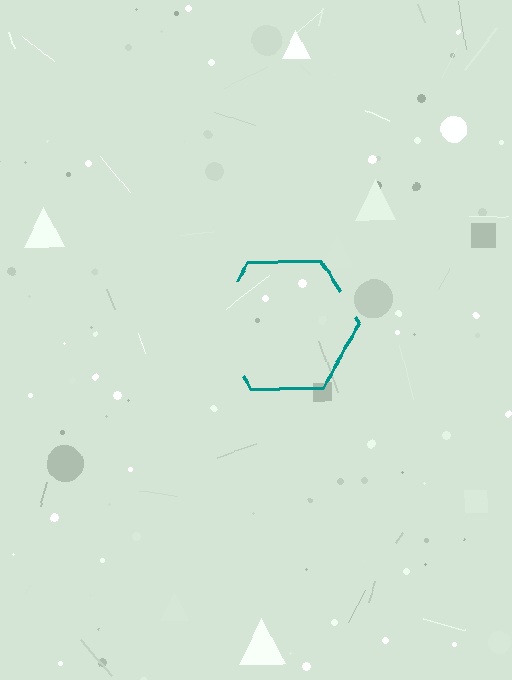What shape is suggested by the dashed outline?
The dashed outline suggests a hexagon.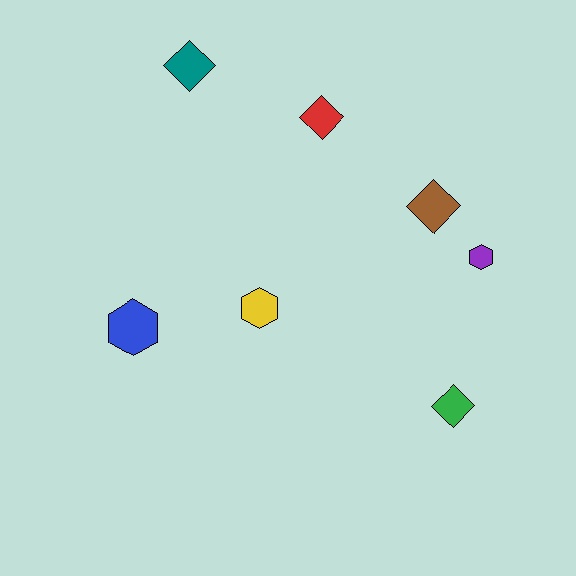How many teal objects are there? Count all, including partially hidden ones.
There is 1 teal object.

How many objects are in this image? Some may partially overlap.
There are 7 objects.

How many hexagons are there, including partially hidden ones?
There are 3 hexagons.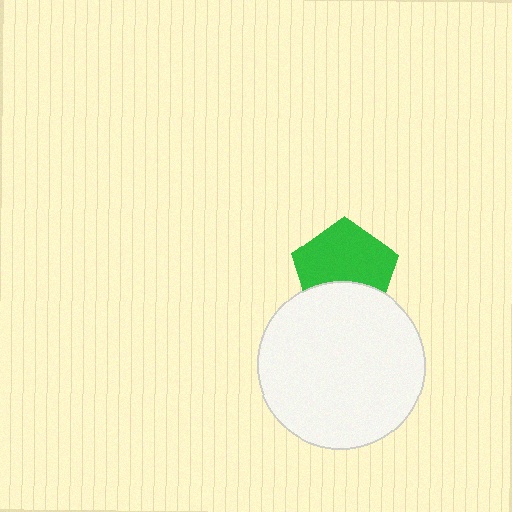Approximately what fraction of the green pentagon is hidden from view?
Roughly 34% of the green pentagon is hidden behind the white circle.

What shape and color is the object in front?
The object in front is a white circle.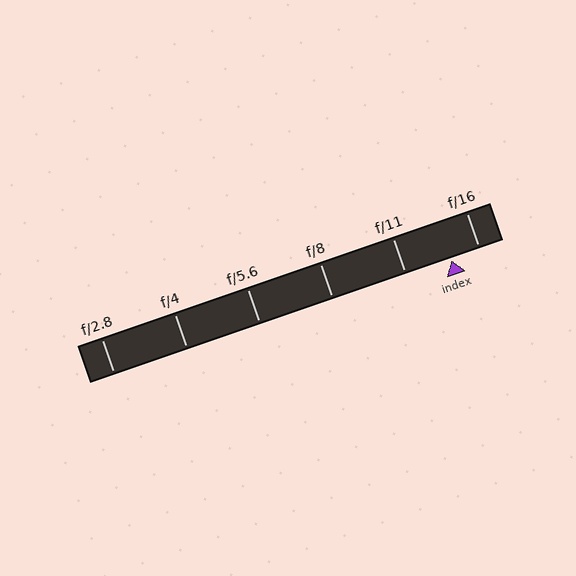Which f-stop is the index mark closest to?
The index mark is closest to f/16.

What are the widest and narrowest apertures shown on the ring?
The widest aperture shown is f/2.8 and the narrowest is f/16.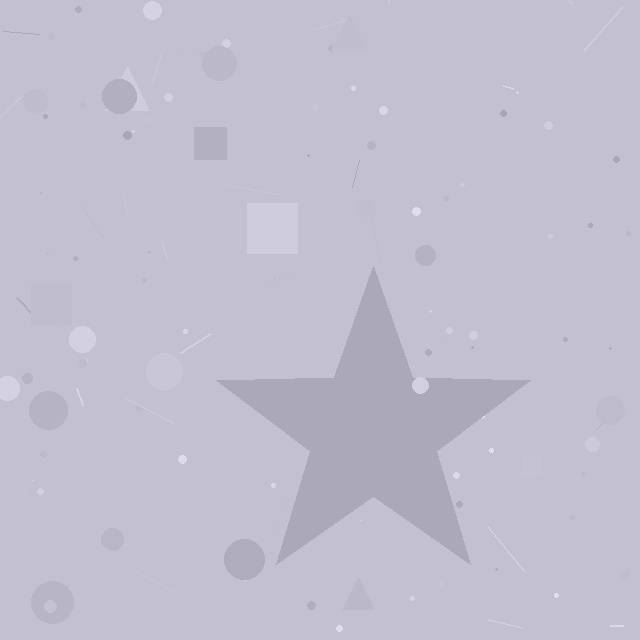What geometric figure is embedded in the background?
A star is embedded in the background.